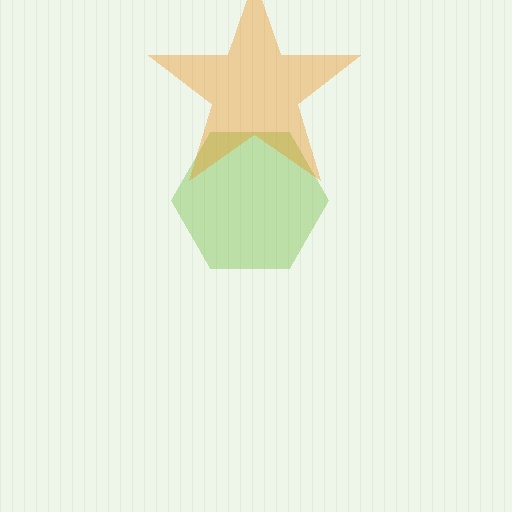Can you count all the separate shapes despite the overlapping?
Yes, there are 2 separate shapes.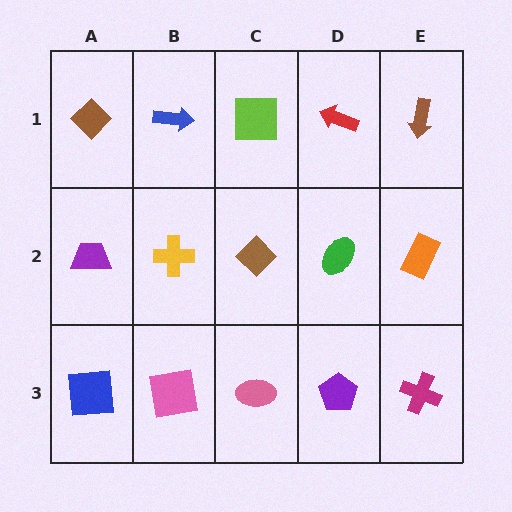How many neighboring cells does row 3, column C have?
3.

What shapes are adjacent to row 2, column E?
A brown arrow (row 1, column E), a magenta cross (row 3, column E), a green ellipse (row 2, column D).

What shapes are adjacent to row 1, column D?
A green ellipse (row 2, column D), a lime square (row 1, column C), a brown arrow (row 1, column E).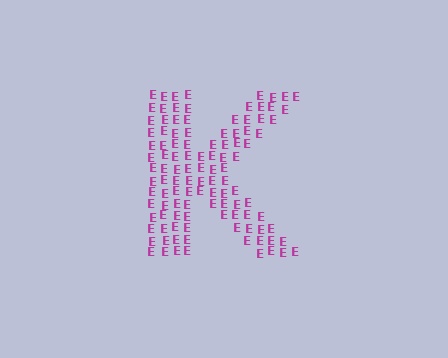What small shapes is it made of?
It is made of small letter E's.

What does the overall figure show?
The overall figure shows the letter K.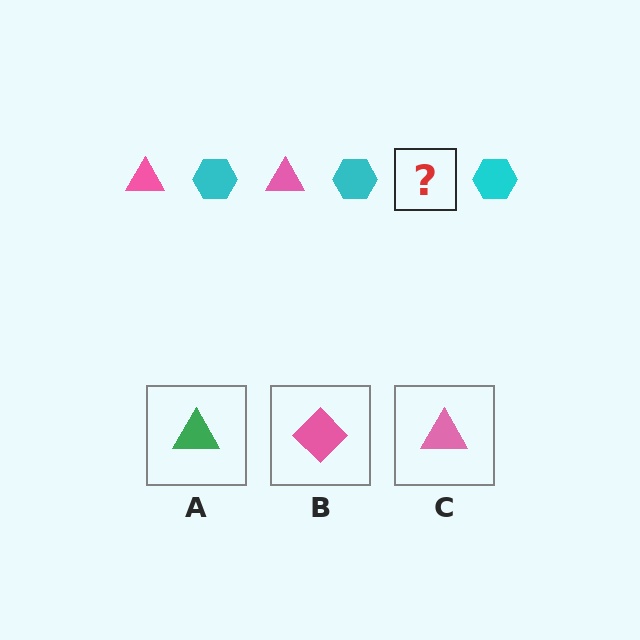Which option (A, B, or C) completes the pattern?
C.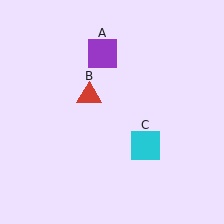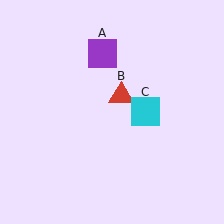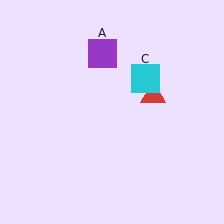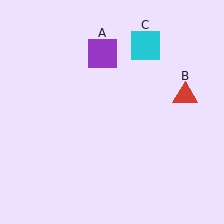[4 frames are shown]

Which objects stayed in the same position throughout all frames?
Purple square (object A) remained stationary.